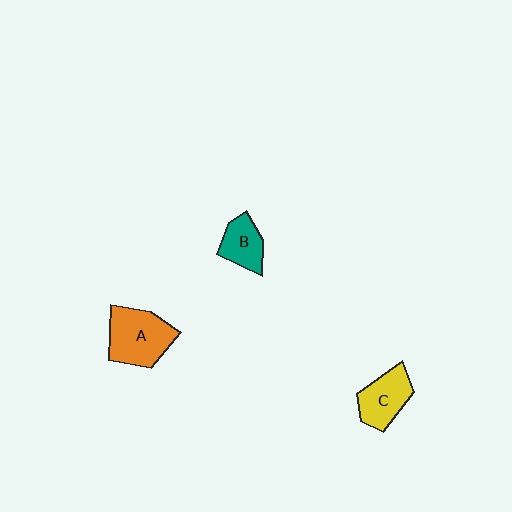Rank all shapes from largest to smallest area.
From largest to smallest: A (orange), C (yellow), B (teal).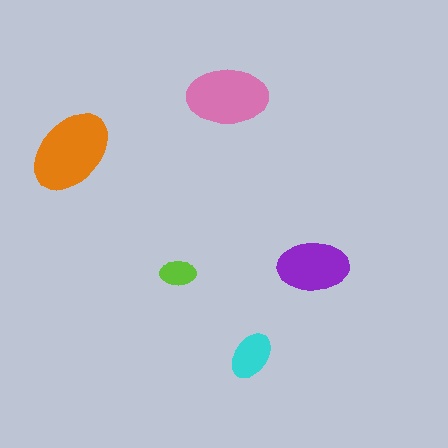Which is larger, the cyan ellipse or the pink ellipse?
The pink one.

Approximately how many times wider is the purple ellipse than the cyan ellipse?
About 1.5 times wider.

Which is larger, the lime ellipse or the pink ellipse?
The pink one.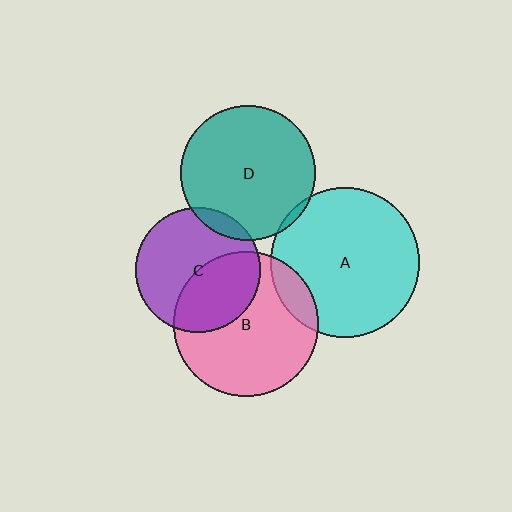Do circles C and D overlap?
Yes.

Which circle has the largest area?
Circle A (cyan).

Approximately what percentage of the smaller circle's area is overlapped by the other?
Approximately 10%.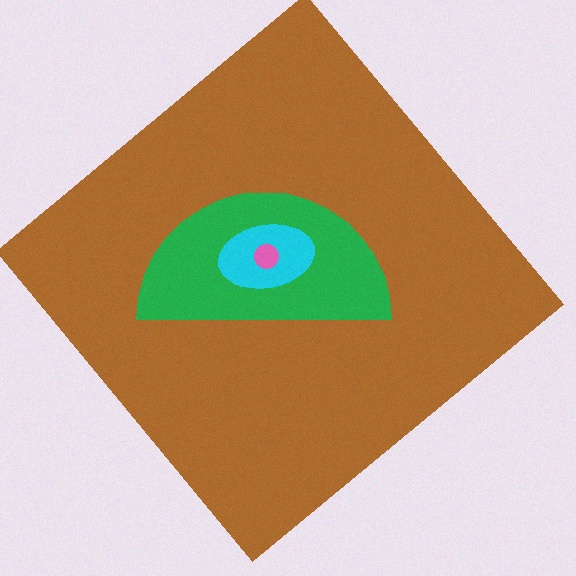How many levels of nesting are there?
4.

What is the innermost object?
The pink circle.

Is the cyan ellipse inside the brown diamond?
Yes.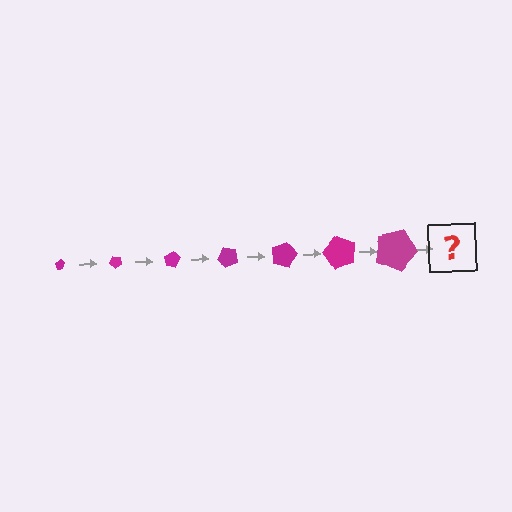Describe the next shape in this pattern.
It should be a pentagon, larger than the previous one and rotated 280 degrees from the start.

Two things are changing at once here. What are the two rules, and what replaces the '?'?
The two rules are that the pentagon grows larger each step and it rotates 40 degrees each step. The '?' should be a pentagon, larger than the previous one and rotated 280 degrees from the start.